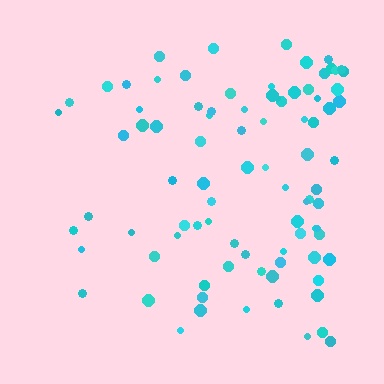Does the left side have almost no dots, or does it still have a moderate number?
Still a moderate number, just noticeably fewer than the right.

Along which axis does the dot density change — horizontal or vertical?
Horizontal.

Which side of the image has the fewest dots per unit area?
The left.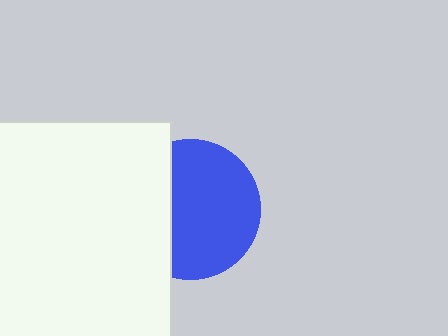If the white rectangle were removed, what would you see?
You would see the complete blue circle.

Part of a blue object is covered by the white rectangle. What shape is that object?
It is a circle.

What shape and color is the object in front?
The object in front is a white rectangle.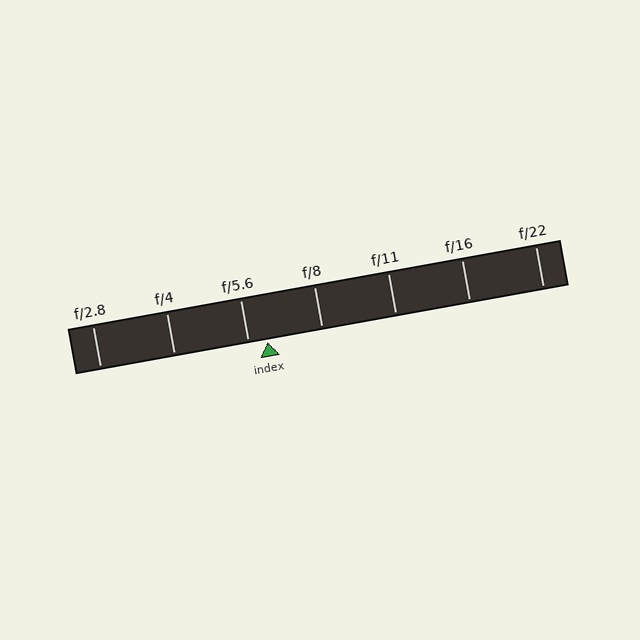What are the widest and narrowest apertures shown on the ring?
The widest aperture shown is f/2.8 and the narrowest is f/22.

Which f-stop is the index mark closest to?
The index mark is closest to f/5.6.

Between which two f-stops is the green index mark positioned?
The index mark is between f/5.6 and f/8.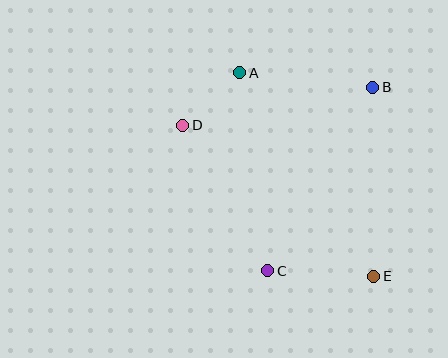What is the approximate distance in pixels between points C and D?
The distance between C and D is approximately 169 pixels.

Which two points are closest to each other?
Points A and D are closest to each other.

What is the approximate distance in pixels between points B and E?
The distance between B and E is approximately 189 pixels.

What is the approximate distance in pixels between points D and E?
The distance between D and E is approximately 244 pixels.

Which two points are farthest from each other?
Points A and E are farthest from each other.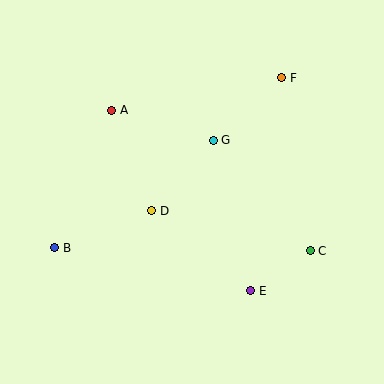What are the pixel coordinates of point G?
Point G is at (213, 140).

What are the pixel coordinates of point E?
Point E is at (251, 291).